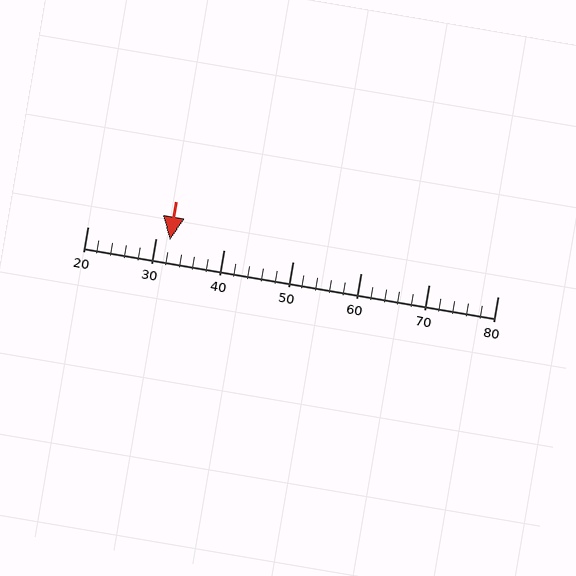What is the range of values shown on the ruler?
The ruler shows values from 20 to 80.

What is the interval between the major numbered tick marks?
The major tick marks are spaced 10 units apart.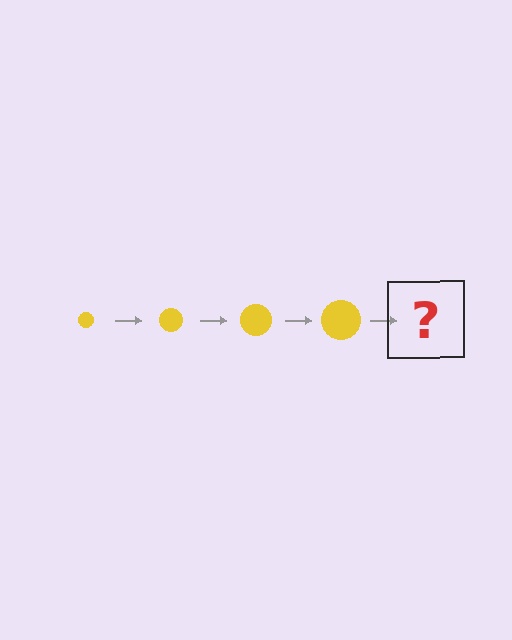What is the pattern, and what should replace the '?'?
The pattern is that the circle gets progressively larger each step. The '?' should be a yellow circle, larger than the previous one.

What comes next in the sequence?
The next element should be a yellow circle, larger than the previous one.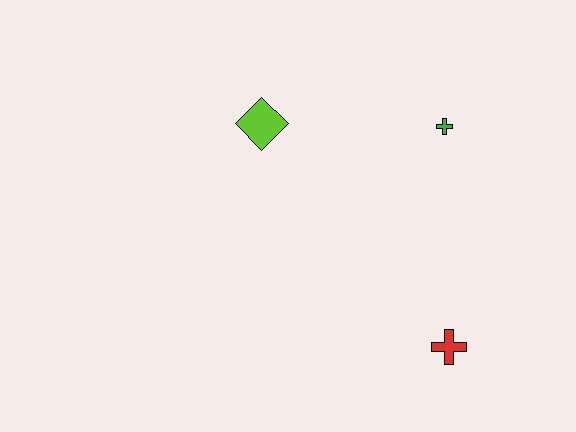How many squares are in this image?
There are no squares.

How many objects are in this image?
There are 3 objects.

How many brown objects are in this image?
There are no brown objects.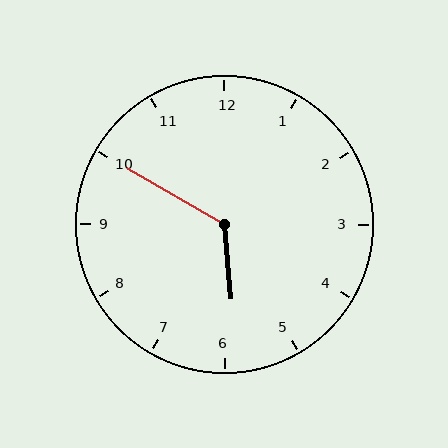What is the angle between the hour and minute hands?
Approximately 125 degrees.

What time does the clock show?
5:50.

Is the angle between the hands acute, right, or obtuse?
It is obtuse.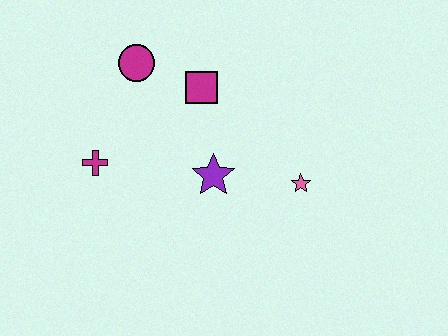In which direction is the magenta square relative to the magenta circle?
The magenta square is to the right of the magenta circle.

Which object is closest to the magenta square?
The magenta circle is closest to the magenta square.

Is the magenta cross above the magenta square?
No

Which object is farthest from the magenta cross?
The pink star is farthest from the magenta cross.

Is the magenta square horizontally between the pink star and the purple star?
No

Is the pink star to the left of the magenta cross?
No